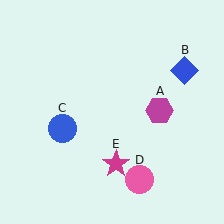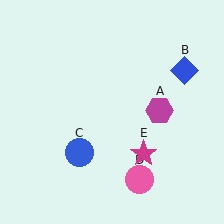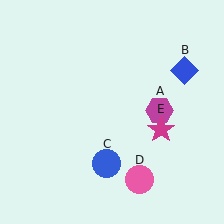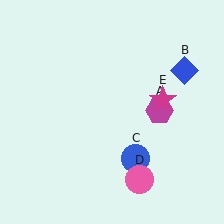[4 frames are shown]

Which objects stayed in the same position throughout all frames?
Magenta hexagon (object A) and blue diamond (object B) and pink circle (object D) remained stationary.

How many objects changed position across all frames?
2 objects changed position: blue circle (object C), magenta star (object E).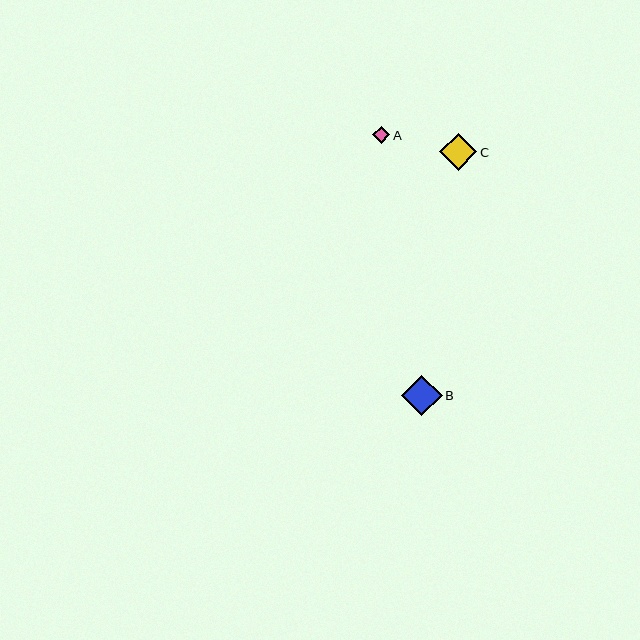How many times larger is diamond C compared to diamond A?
Diamond C is approximately 2.2 times the size of diamond A.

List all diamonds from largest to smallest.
From largest to smallest: B, C, A.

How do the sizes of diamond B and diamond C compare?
Diamond B and diamond C are approximately the same size.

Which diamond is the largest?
Diamond B is the largest with a size of approximately 40 pixels.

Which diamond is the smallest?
Diamond A is the smallest with a size of approximately 17 pixels.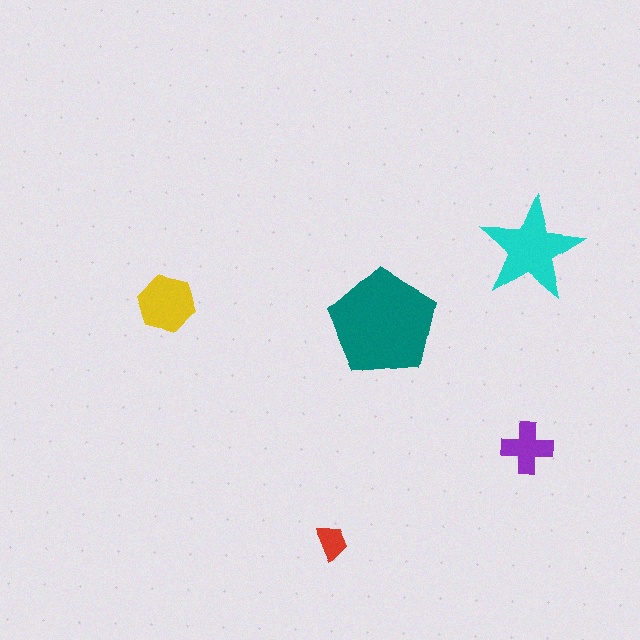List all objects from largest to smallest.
The teal pentagon, the cyan star, the yellow hexagon, the purple cross, the red trapezoid.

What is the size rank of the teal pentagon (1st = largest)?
1st.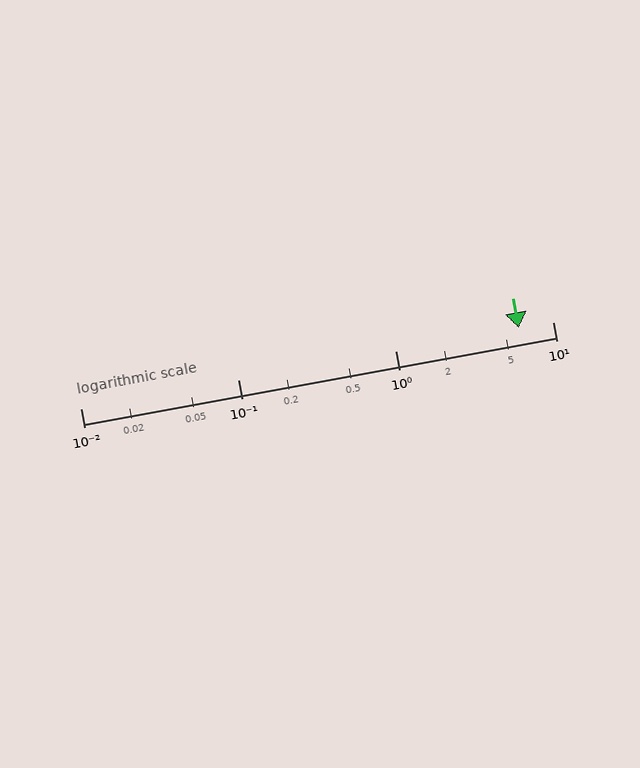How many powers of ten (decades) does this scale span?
The scale spans 3 decades, from 0.01 to 10.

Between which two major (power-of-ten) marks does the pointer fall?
The pointer is between 1 and 10.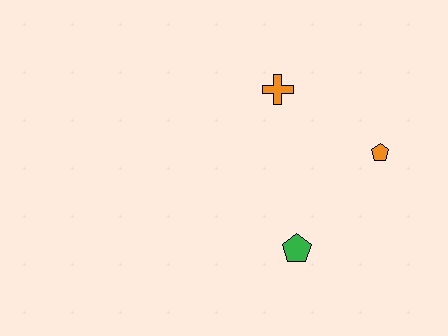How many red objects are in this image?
There are no red objects.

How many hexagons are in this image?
There are no hexagons.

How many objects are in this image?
There are 3 objects.